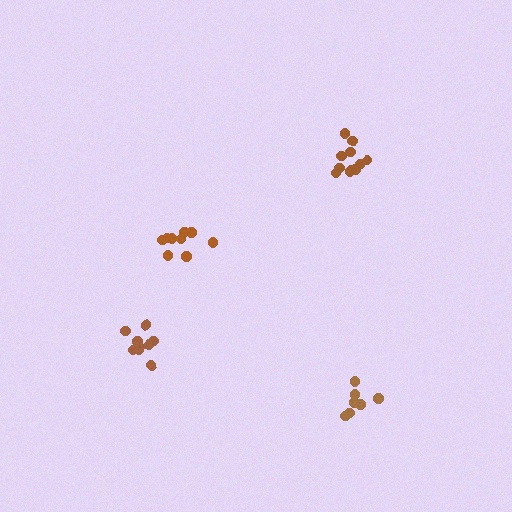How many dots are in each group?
Group 1: 11 dots, Group 2: 9 dots, Group 3: 7 dots, Group 4: 9 dots (36 total).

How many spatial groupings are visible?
There are 4 spatial groupings.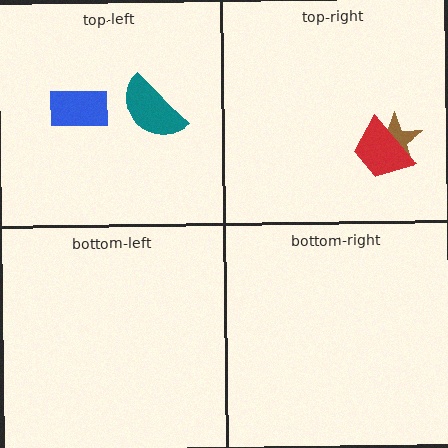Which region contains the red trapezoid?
The top-right region.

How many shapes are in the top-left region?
2.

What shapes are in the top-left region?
The blue rectangle, the teal semicircle.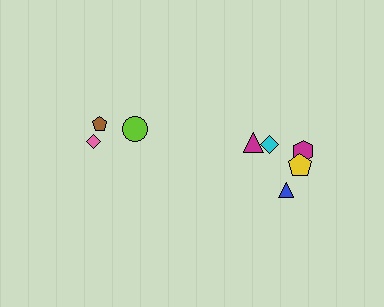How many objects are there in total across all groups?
There are 8 objects.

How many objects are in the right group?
There are 5 objects.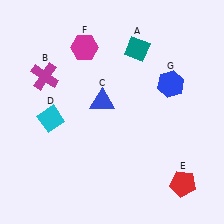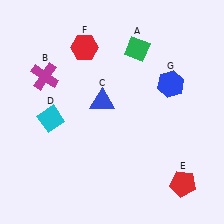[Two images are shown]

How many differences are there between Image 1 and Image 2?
There are 2 differences between the two images.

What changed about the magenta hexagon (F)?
In Image 1, F is magenta. In Image 2, it changed to red.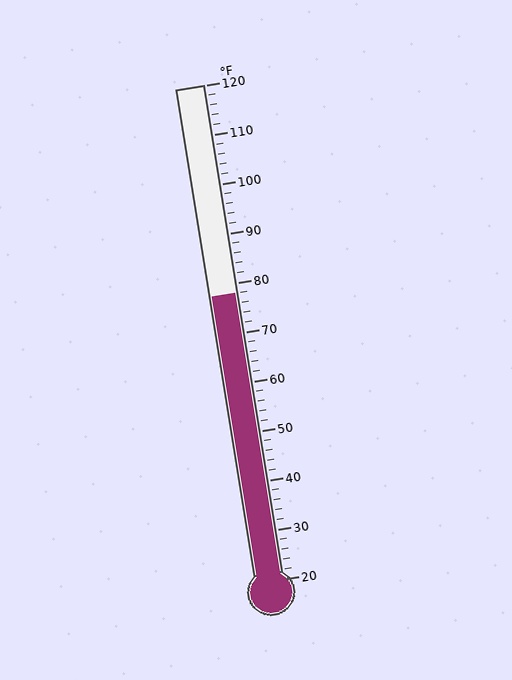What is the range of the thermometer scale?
The thermometer scale ranges from 20°F to 120°F.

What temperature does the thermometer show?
The thermometer shows approximately 78°F.